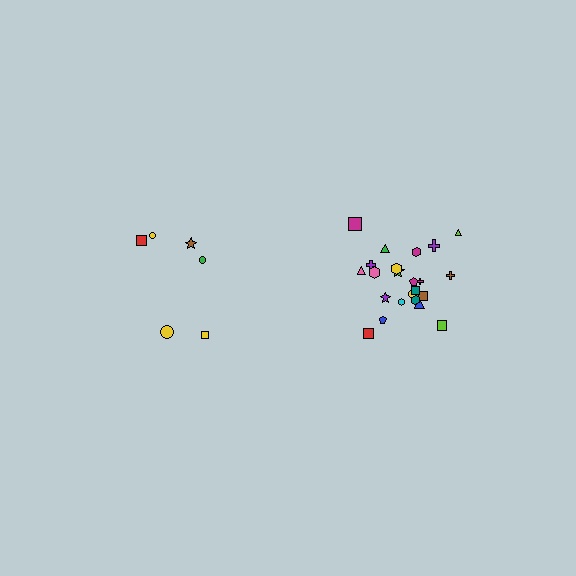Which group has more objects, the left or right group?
The right group.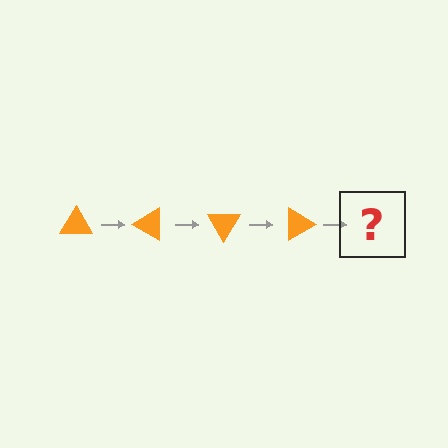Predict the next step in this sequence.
The next step is an orange triangle rotated 120 degrees.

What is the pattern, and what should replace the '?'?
The pattern is that the triangle rotates 30 degrees each step. The '?' should be an orange triangle rotated 120 degrees.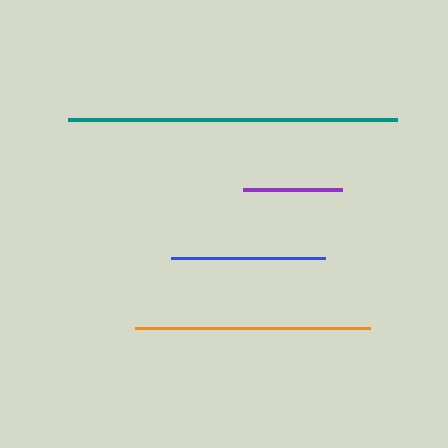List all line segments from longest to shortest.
From longest to shortest: teal, orange, blue, purple.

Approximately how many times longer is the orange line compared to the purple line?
The orange line is approximately 2.4 times the length of the purple line.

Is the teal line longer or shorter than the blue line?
The teal line is longer than the blue line.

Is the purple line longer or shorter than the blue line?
The blue line is longer than the purple line.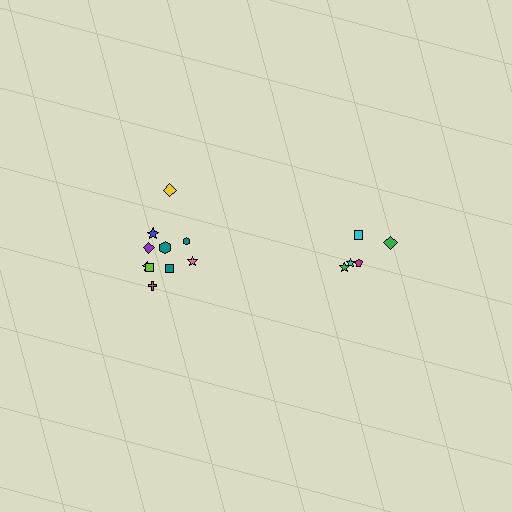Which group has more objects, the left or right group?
The left group.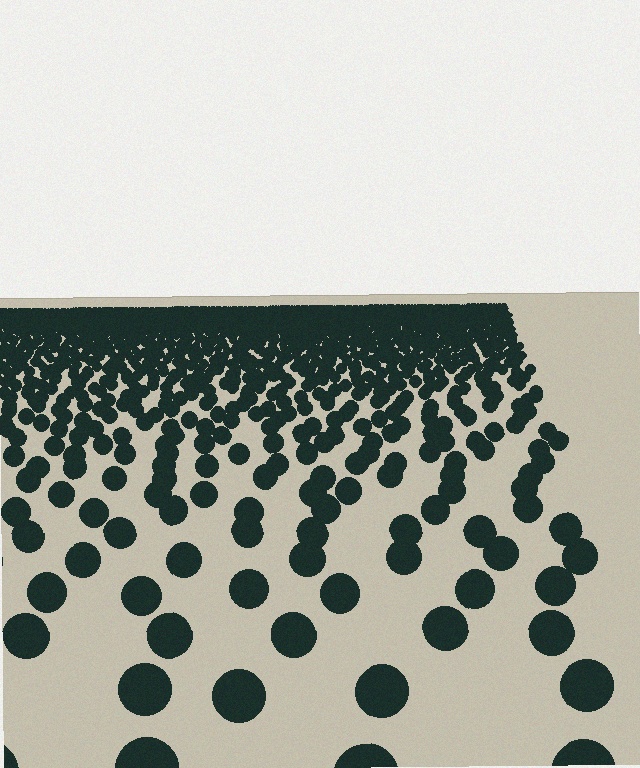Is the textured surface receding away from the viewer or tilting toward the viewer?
The surface is receding away from the viewer. Texture elements get smaller and denser toward the top.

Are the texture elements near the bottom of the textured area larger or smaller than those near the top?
Larger. Near the bottom, elements are closer to the viewer and appear at a bigger on-screen size.